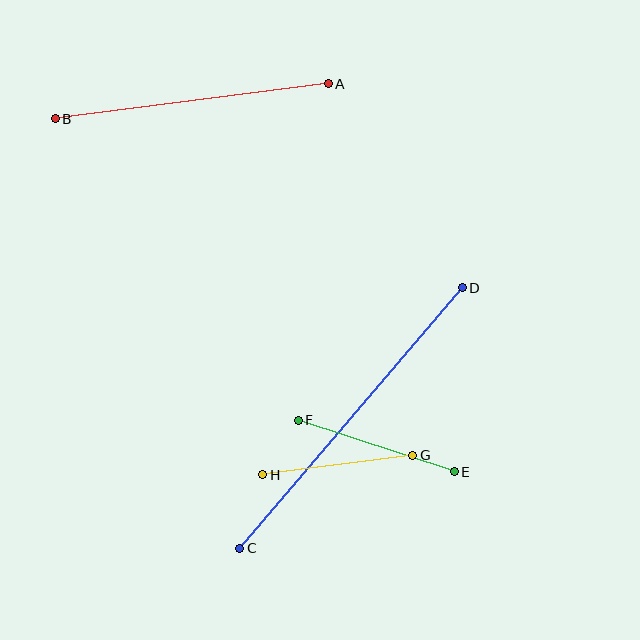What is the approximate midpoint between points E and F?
The midpoint is at approximately (376, 446) pixels.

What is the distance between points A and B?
The distance is approximately 275 pixels.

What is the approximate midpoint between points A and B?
The midpoint is at approximately (192, 101) pixels.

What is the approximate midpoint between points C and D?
The midpoint is at approximately (351, 418) pixels.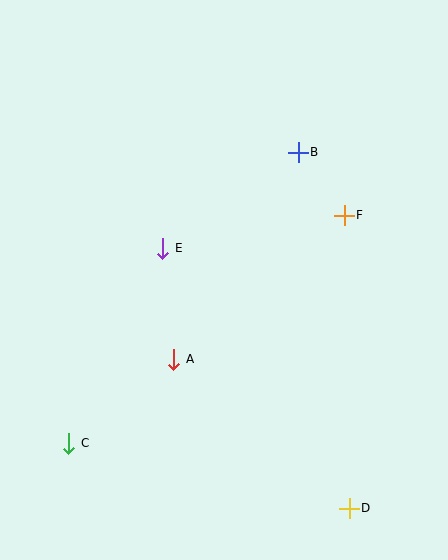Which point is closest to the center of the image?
Point E at (163, 248) is closest to the center.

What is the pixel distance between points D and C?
The distance between D and C is 288 pixels.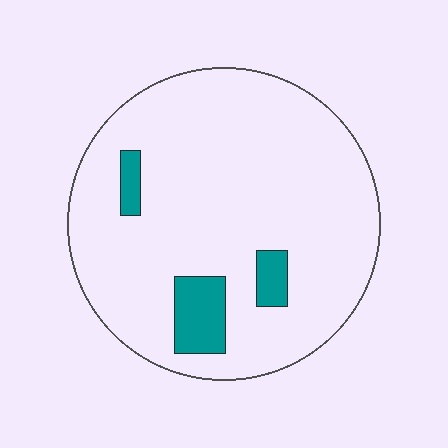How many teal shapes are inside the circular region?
3.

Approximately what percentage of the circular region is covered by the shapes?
Approximately 10%.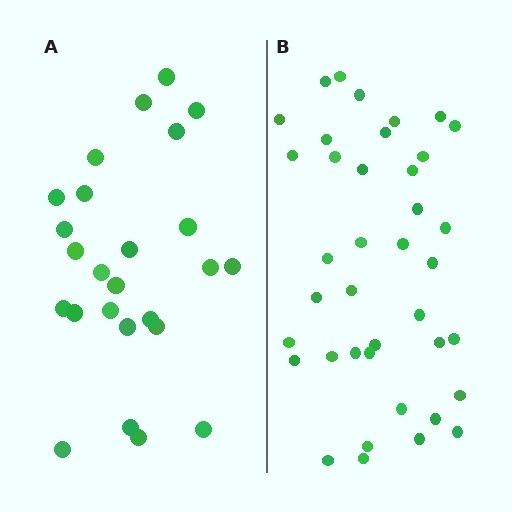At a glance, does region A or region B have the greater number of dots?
Region B (the right region) has more dots.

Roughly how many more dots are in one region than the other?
Region B has approximately 15 more dots than region A.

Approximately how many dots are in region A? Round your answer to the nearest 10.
About 20 dots. (The exact count is 25, which rounds to 20.)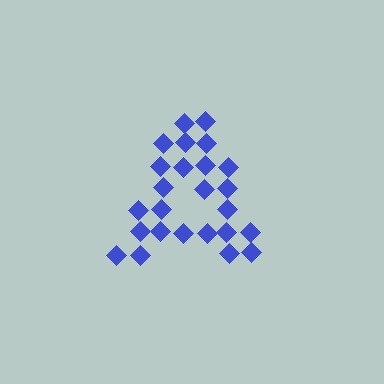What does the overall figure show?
The overall figure shows the letter A.